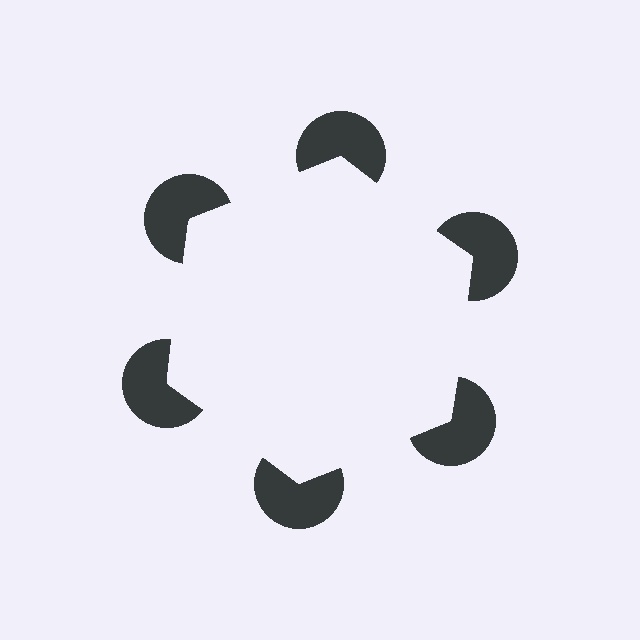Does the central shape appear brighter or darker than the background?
It typically appears slightly brighter than the background, even though no actual brightness change is drawn.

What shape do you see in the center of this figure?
An illusory hexagon — its edges are inferred from the aligned wedge cuts in the pac-man discs, not physically drawn.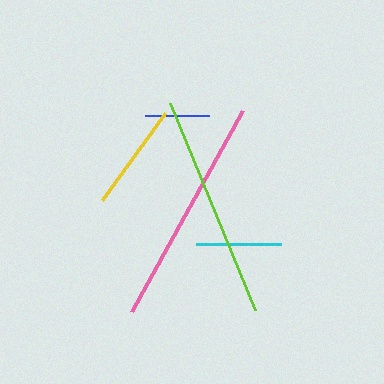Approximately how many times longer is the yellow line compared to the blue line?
The yellow line is approximately 1.7 times the length of the blue line.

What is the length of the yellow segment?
The yellow segment is approximately 108 pixels long.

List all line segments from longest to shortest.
From longest to shortest: pink, lime, yellow, cyan, blue.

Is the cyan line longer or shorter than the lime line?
The lime line is longer than the cyan line.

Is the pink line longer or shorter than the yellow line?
The pink line is longer than the yellow line.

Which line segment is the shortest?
The blue line is the shortest at approximately 65 pixels.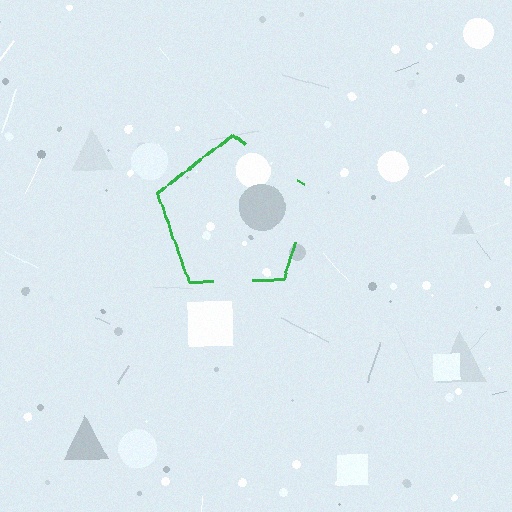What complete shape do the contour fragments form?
The contour fragments form a pentagon.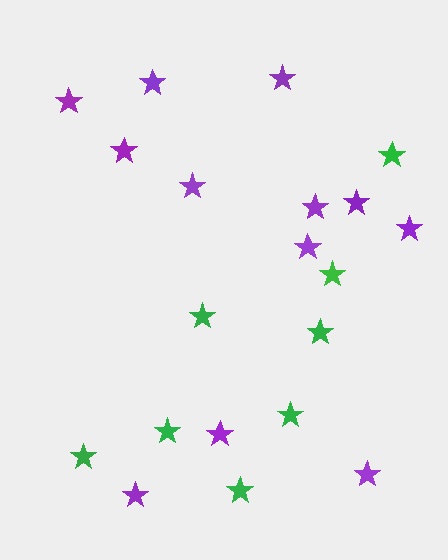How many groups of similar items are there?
There are 2 groups: one group of purple stars (12) and one group of green stars (8).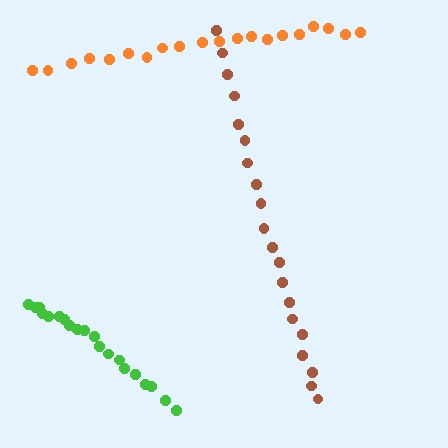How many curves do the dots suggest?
There are 3 distinct paths.